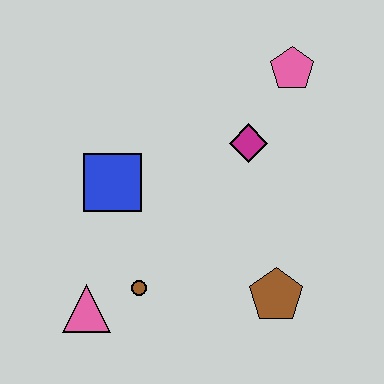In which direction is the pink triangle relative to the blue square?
The pink triangle is below the blue square.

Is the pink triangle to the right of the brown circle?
No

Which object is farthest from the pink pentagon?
The pink triangle is farthest from the pink pentagon.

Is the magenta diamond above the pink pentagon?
No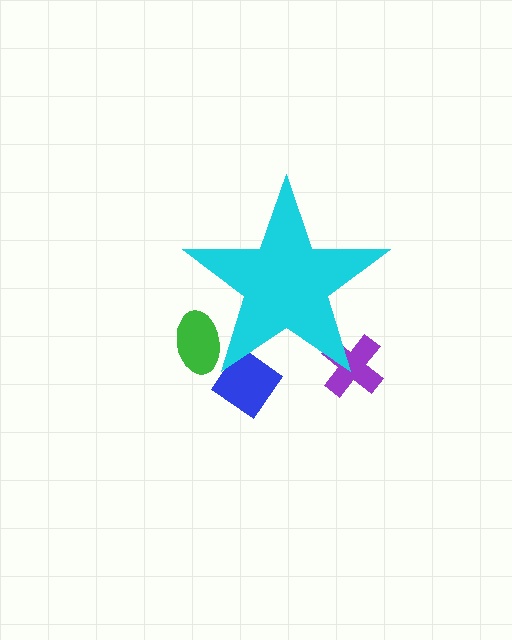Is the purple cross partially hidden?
Yes, the purple cross is partially hidden behind the cyan star.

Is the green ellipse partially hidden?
Yes, the green ellipse is partially hidden behind the cyan star.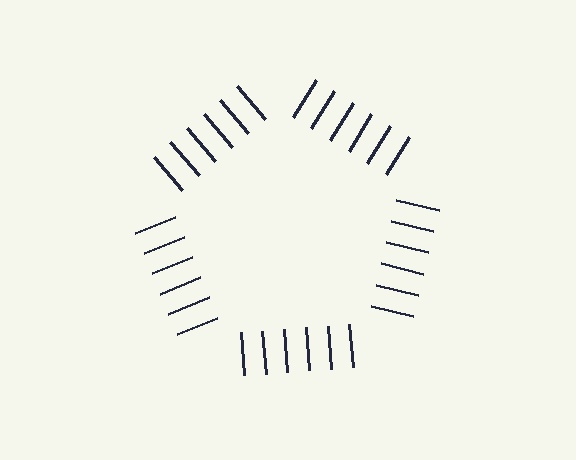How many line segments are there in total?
30 — 6 along each of the 5 edges.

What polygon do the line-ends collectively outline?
An illusory pentagon — the line segments terminate on its edges but no continuous stroke is drawn.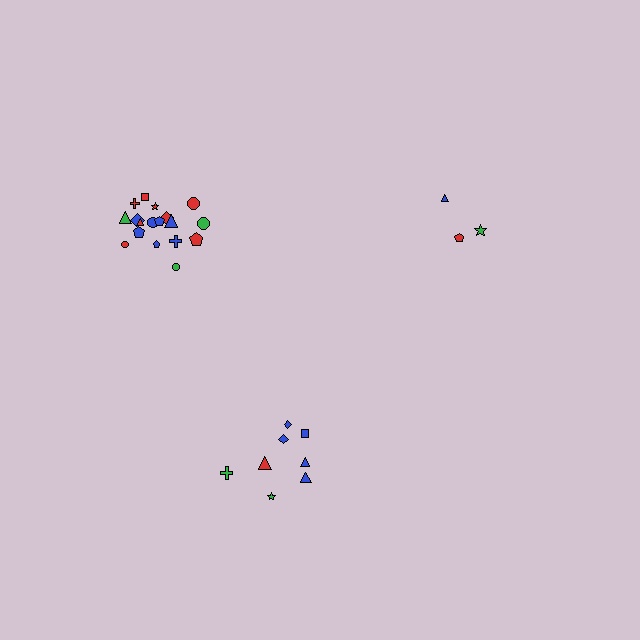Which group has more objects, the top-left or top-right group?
The top-left group.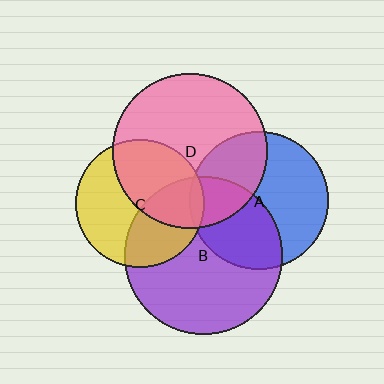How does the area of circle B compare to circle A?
Approximately 1.3 times.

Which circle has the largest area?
Circle B (purple).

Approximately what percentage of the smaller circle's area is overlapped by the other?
Approximately 40%.